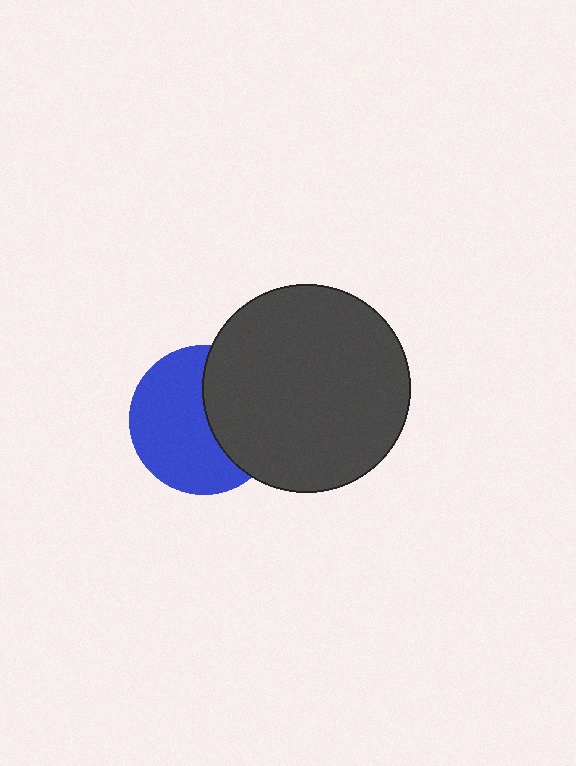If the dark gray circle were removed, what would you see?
You would see the complete blue circle.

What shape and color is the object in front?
The object in front is a dark gray circle.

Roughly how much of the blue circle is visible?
About half of it is visible (roughly 60%).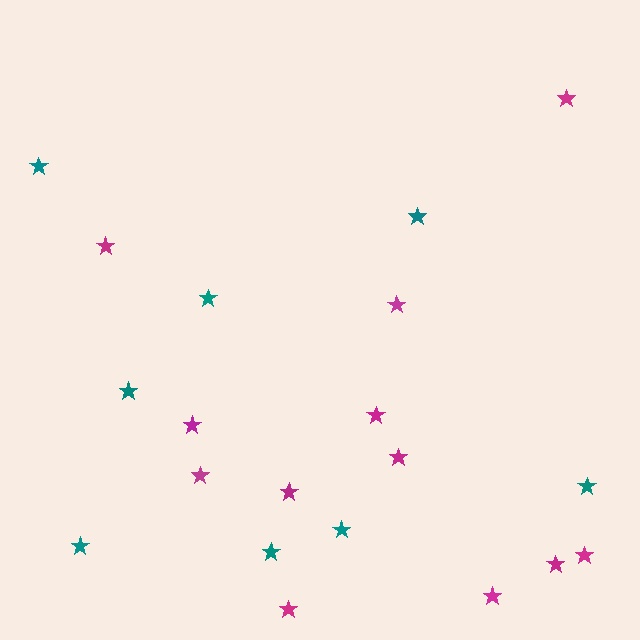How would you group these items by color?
There are 2 groups: one group of teal stars (8) and one group of magenta stars (12).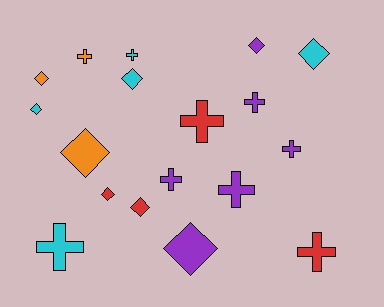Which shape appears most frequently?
Diamond, with 9 objects.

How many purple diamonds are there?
There are 2 purple diamonds.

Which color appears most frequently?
Purple, with 6 objects.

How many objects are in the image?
There are 18 objects.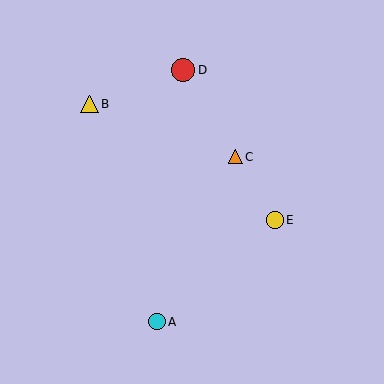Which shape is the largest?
The red circle (labeled D) is the largest.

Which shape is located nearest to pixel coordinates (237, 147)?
The orange triangle (labeled C) at (235, 157) is nearest to that location.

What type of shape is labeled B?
Shape B is a yellow triangle.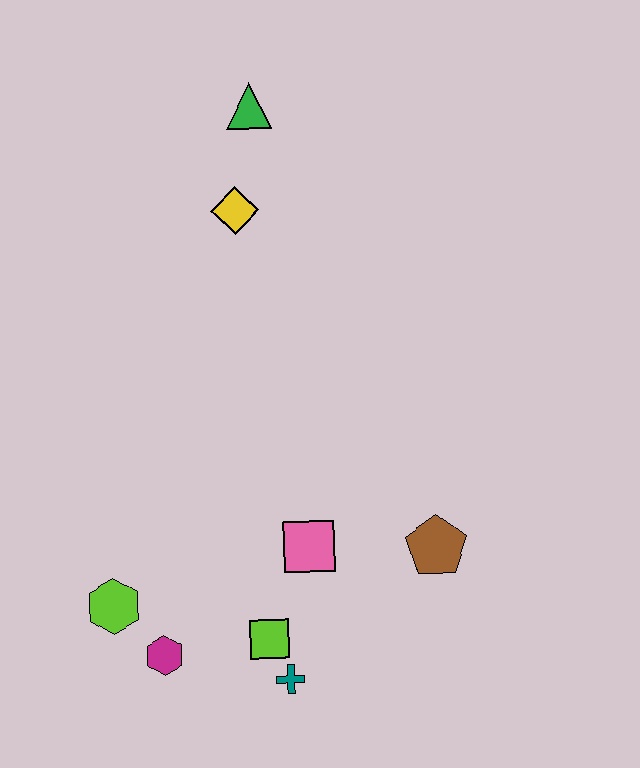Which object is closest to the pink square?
The lime square is closest to the pink square.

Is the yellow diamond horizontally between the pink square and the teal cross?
No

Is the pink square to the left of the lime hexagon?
No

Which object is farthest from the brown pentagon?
The green triangle is farthest from the brown pentagon.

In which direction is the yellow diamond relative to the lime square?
The yellow diamond is above the lime square.